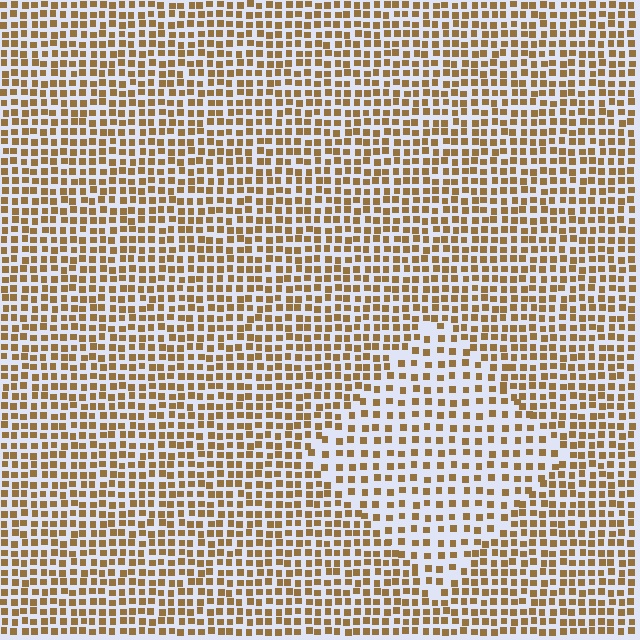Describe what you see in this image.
The image contains small brown elements arranged at two different densities. A diamond-shaped region is visible where the elements are less densely packed than the surrounding area.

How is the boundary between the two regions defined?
The boundary is defined by a change in element density (approximately 1.7x ratio). All elements are the same color, size, and shape.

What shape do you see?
I see a diamond.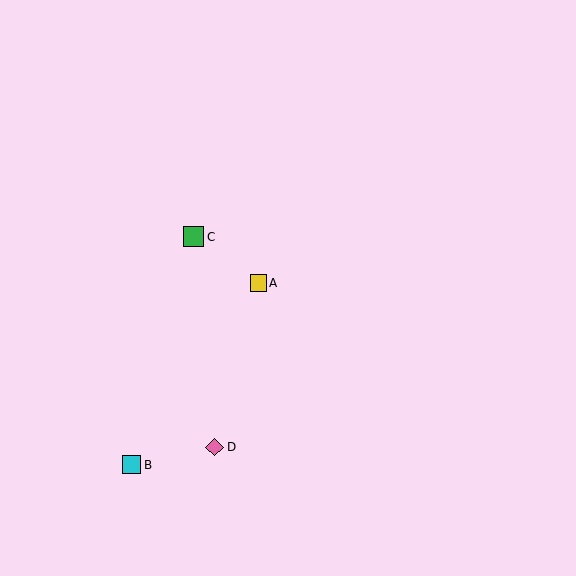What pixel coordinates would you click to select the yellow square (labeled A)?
Click at (258, 283) to select the yellow square A.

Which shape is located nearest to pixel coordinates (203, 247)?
The green square (labeled C) at (194, 237) is nearest to that location.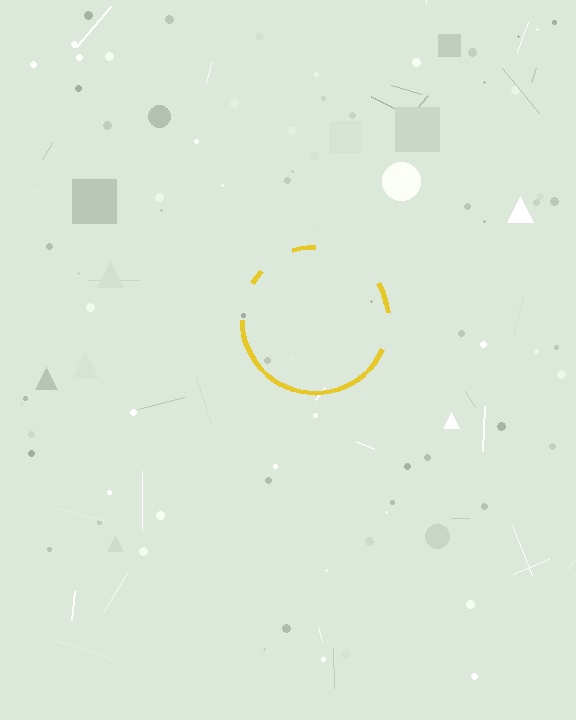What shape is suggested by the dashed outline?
The dashed outline suggests a circle.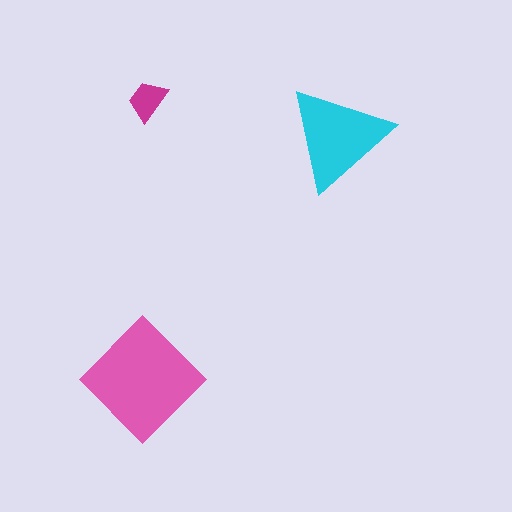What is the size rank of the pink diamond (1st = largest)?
1st.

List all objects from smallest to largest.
The magenta trapezoid, the cyan triangle, the pink diamond.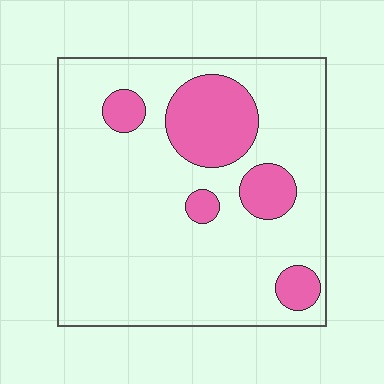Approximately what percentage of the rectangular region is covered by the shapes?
Approximately 20%.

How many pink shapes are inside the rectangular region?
5.